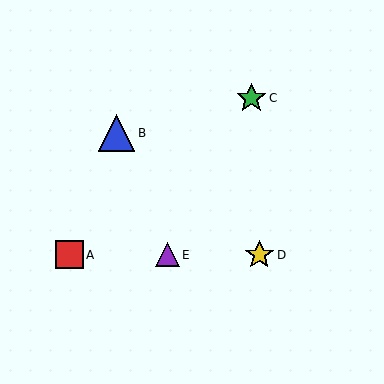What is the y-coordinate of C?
Object C is at y≈98.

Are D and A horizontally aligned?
Yes, both are at y≈255.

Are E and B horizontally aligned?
No, E is at y≈255 and B is at y≈133.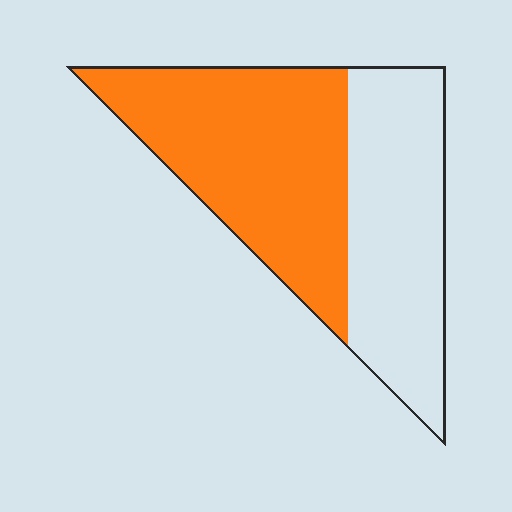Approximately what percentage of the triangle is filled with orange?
Approximately 55%.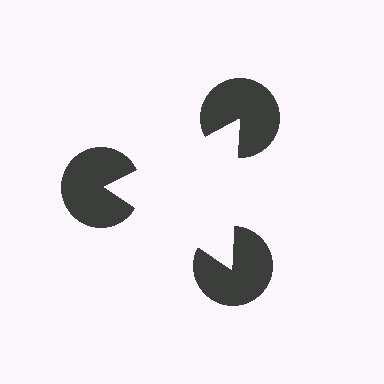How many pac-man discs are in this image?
There are 3 — one at each vertex of the illusory triangle.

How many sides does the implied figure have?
3 sides.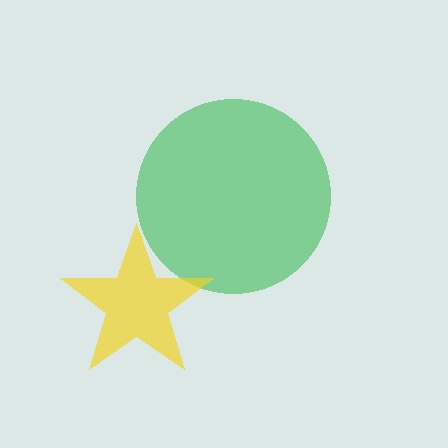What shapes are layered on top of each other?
The layered shapes are: a green circle, a yellow star.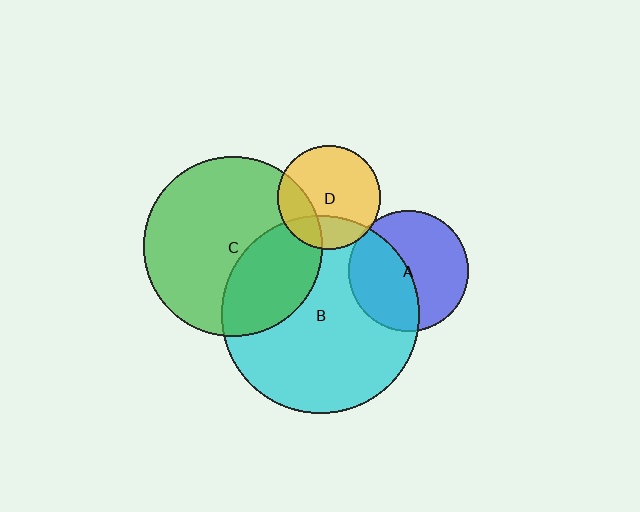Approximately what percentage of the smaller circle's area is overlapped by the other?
Approximately 25%.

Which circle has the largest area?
Circle B (cyan).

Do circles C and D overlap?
Yes.